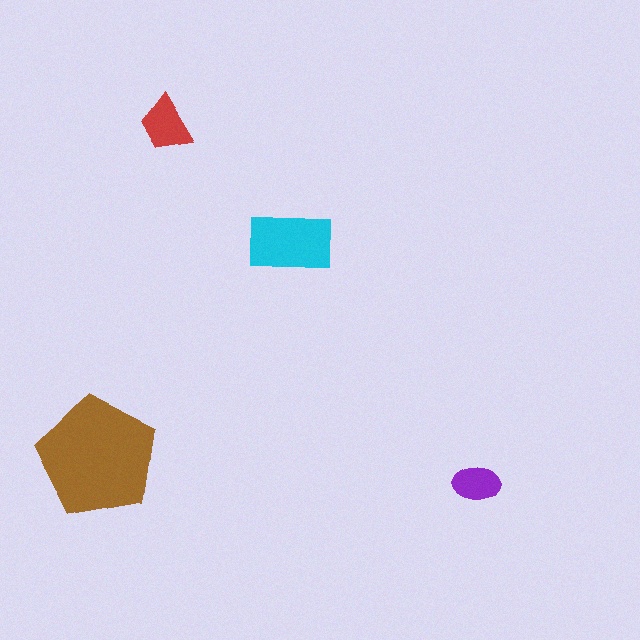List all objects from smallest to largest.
The purple ellipse, the red trapezoid, the cyan rectangle, the brown pentagon.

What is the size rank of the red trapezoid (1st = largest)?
3rd.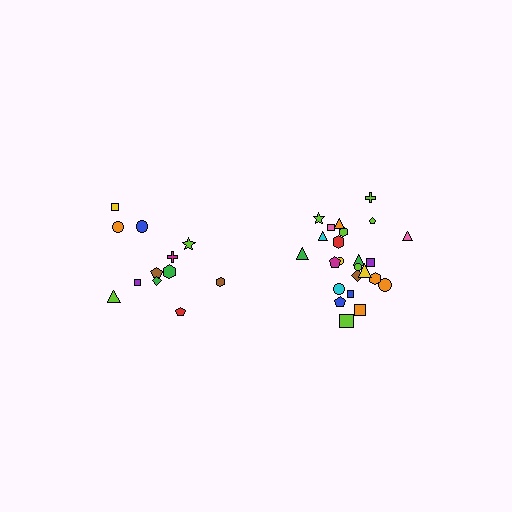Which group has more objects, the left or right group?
The right group.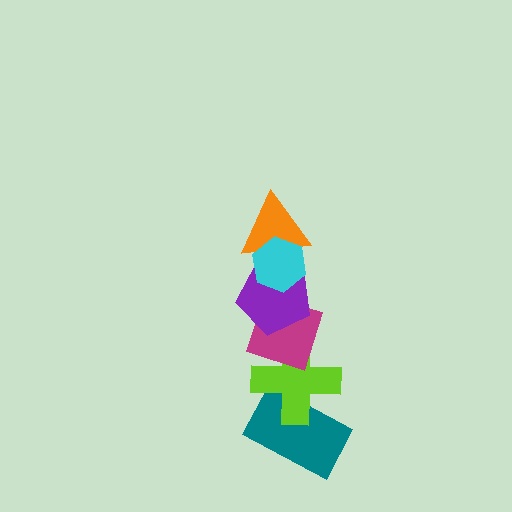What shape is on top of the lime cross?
The magenta diamond is on top of the lime cross.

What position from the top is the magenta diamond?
The magenta diamond is 4th from the top.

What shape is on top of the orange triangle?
The cyan hexagon is on top of the orange triangle.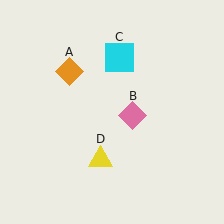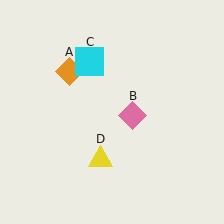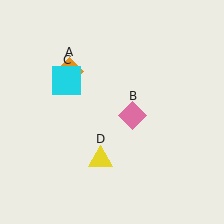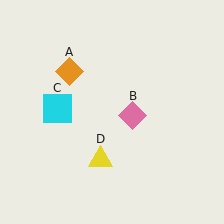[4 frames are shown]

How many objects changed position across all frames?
1 object changed position: cyan square (object C).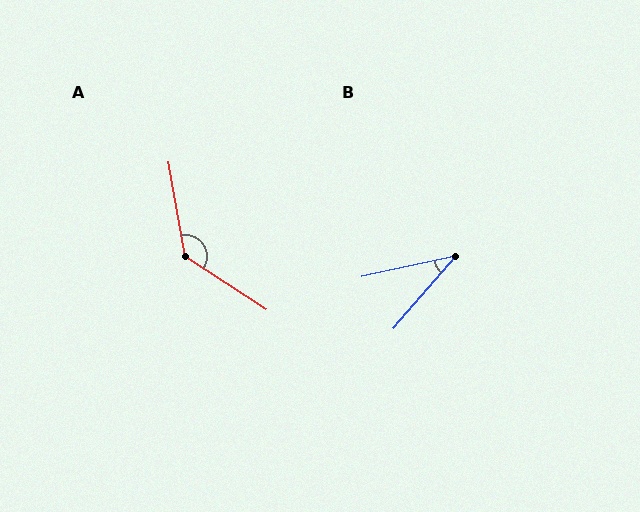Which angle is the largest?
A, at approximately 133 degrees.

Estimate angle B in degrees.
Approximately 37 degrees.